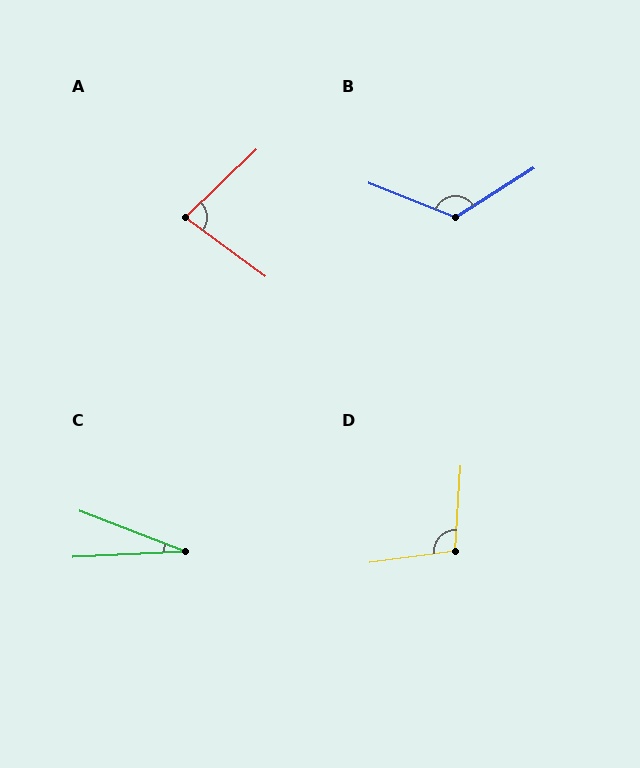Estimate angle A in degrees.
Approximately 80 degrees.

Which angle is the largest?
B, at approximately 126 degrees.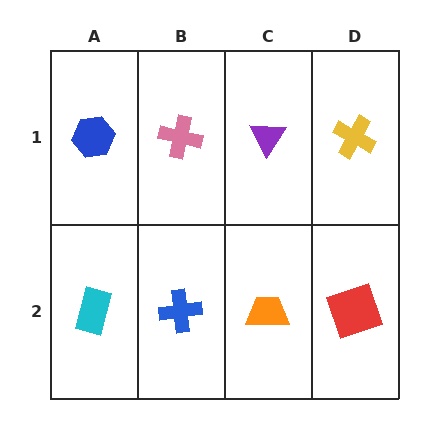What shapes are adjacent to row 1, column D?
A red square (row 2, column D), a purple triangle (row 1, column C).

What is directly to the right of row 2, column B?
An orange trapezoid.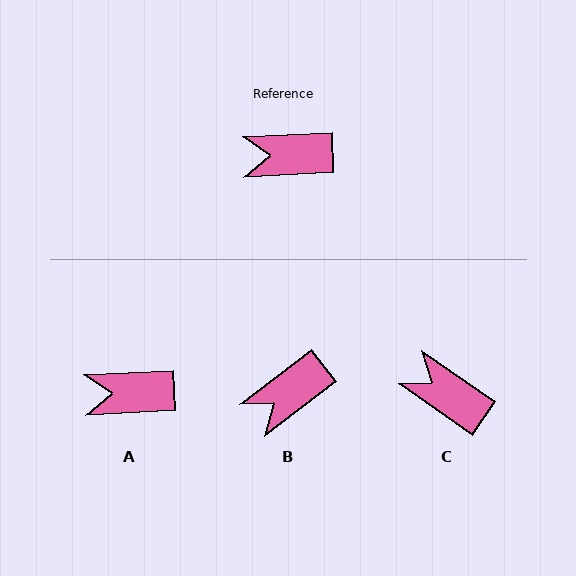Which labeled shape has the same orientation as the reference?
A.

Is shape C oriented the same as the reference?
No, it is off by about 37 degrees.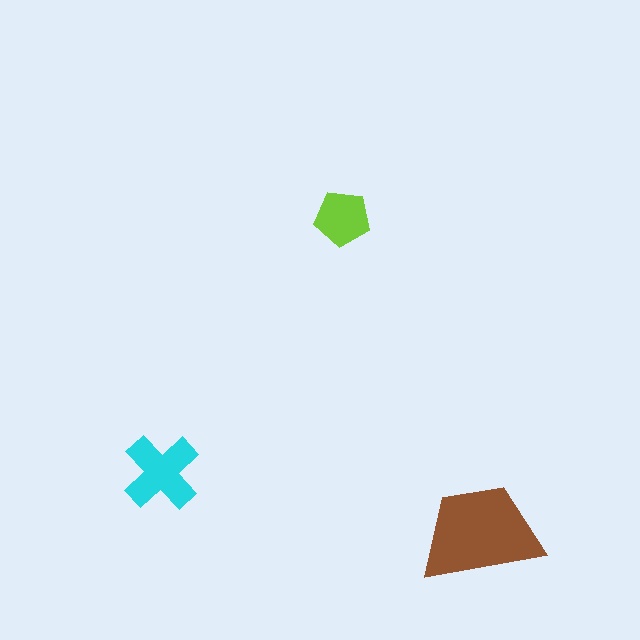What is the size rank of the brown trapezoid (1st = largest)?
1st.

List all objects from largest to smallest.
The brown trapezoid, the cyan cross, the lime pentagon.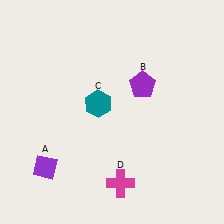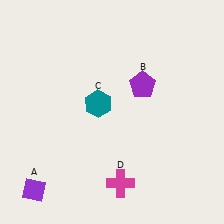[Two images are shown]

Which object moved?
The purple diamond (A) moved down.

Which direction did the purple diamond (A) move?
The purple diamond (A) moved down.